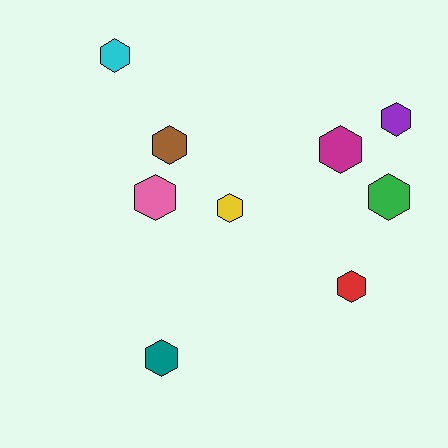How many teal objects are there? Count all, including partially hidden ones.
There is 1 teal object.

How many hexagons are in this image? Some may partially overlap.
There are 9 hexagons.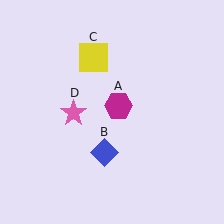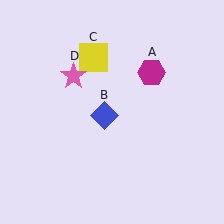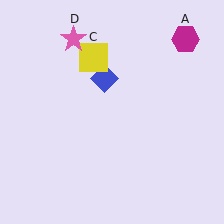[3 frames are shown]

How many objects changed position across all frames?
3 objects changed position: magenta hexagon (object A), blue diamond (object B), pink star (object D).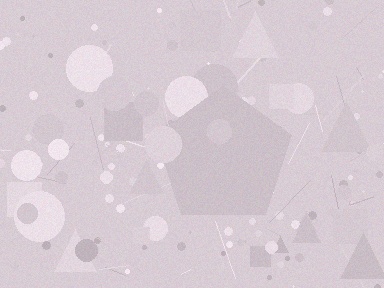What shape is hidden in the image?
A pentagon is hidden in the image.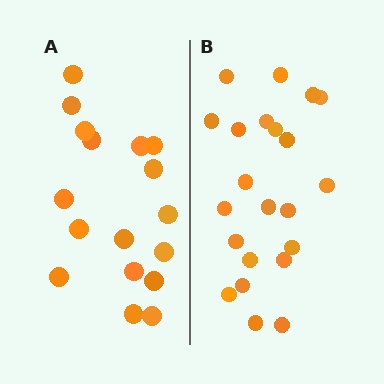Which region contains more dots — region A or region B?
Region B (the right region) has more dots.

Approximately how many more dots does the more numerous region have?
Region B has about 5 more dots than region A.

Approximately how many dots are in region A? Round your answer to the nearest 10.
About 20 dots. (The exact count is 17, which rounds to 20.)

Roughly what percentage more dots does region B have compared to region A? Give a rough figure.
About 30% more.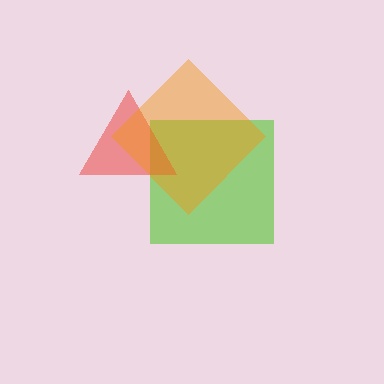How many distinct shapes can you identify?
There are 3 distinct shapes: a lime square, a red triangle, an orange diamond.